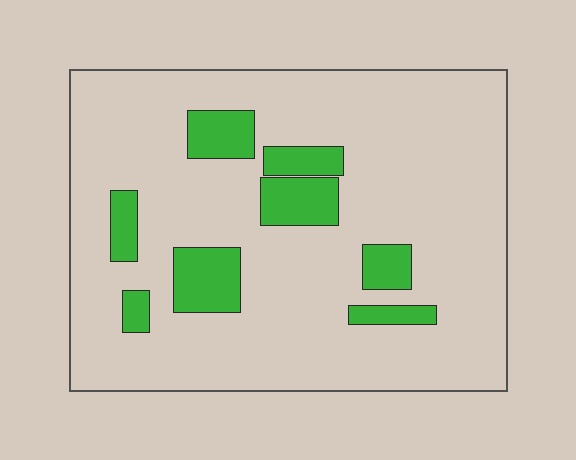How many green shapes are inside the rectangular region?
8.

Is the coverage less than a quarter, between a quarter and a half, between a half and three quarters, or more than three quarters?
Less than a quarter.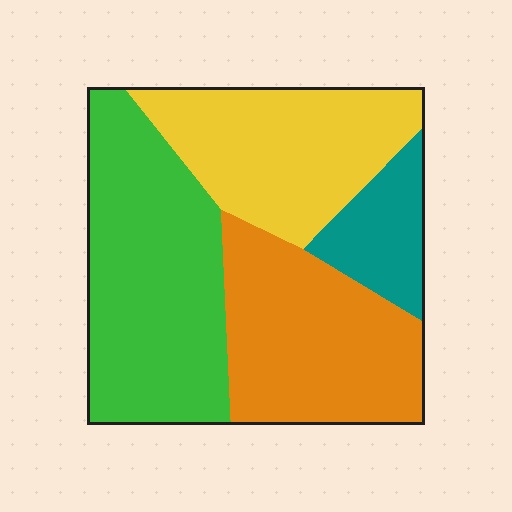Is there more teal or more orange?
Orange.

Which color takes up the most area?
Green, at roughly 35%.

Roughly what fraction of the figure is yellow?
Yellow covers 26% of the figure.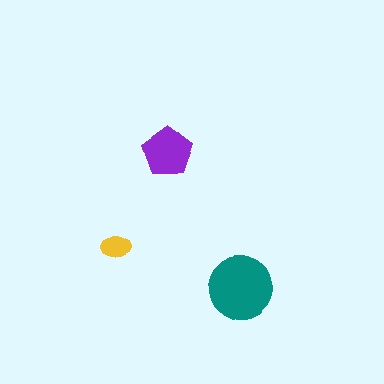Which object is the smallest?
The yellow ellipse.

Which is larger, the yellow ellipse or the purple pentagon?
The purple pentagon.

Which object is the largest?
The teal circle.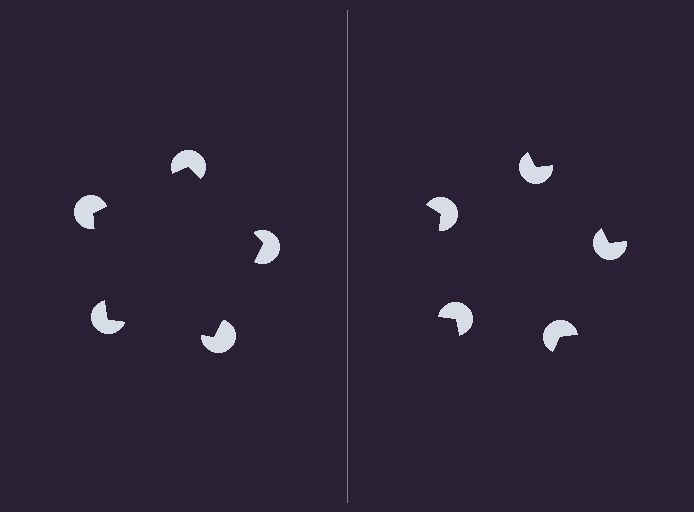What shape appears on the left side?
An illusory pentagon.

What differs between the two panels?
The pac-man discs are positioned identically on both sides; only the wedge orientations differ. On the left they align to a pentagon; on the right they are misaligned.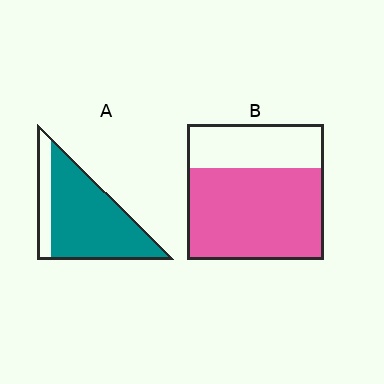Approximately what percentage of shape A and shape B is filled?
A is approximately 80% and B is approximately 70%.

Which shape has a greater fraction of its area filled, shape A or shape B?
Shape A.